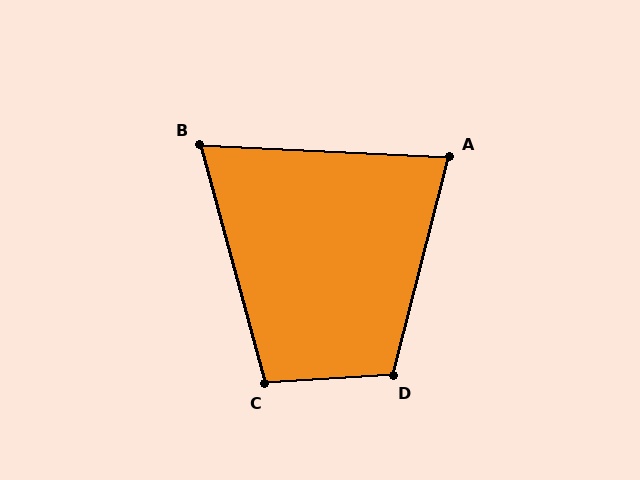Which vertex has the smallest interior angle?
B, at approximately 72 degrees.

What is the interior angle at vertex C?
Approximately 102 degrees (obtuse).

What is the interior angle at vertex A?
Approximately 78 degrees (acute).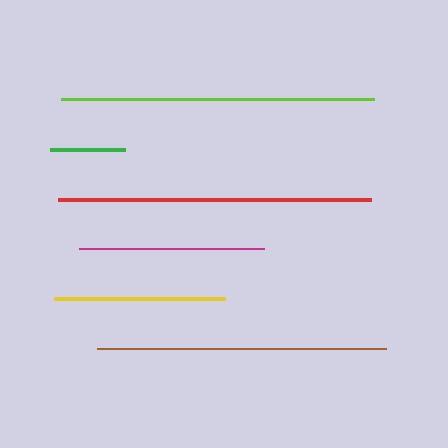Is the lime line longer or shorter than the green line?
The lime line is longer than the green line.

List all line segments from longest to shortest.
From longest to shortest: red, lime, brown, magenta, yellow, green.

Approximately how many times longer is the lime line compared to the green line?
The lime line is approximately 4.2 times the length of the green line.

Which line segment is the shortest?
The green line is the shortest at approximately 75 pixels.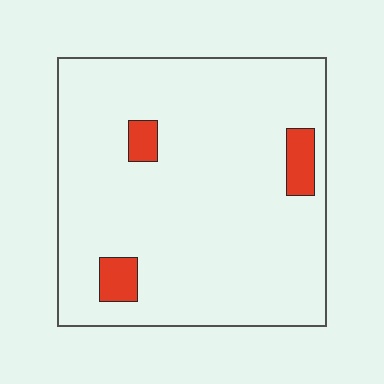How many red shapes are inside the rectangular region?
3.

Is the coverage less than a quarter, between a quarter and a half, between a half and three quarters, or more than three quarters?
Less than a quarter.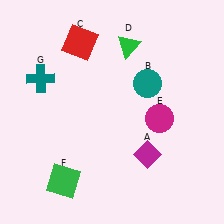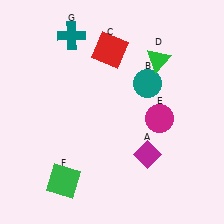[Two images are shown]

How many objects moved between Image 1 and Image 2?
3 objects moved between the two images.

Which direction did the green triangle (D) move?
The green triangle (D) moved right.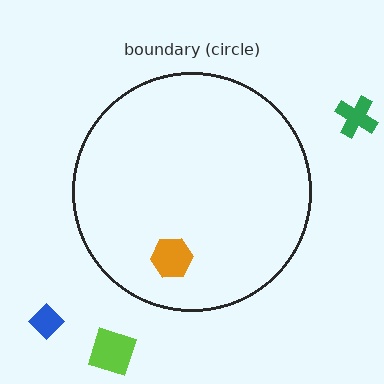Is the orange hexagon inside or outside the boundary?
Inside.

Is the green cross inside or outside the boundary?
Outside.